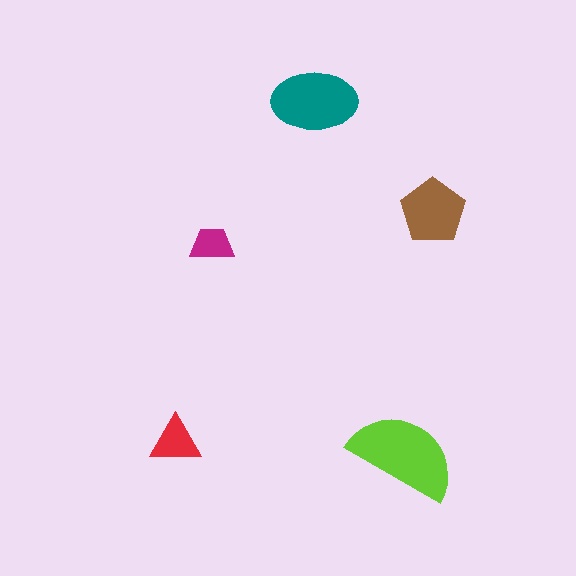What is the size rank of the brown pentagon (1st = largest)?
3rd.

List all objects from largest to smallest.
The lime semicircle, the teal ellipse, the brown pentagon, the red triangle, the magenta trapezoid.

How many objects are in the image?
There are 5 objects in the image.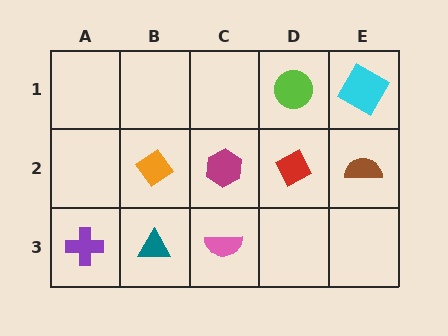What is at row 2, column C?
A magenta hexagon.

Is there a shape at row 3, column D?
No, that cell is empty.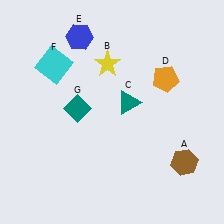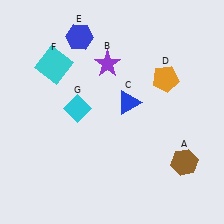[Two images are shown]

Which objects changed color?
B changed from yellow to purple. C changed from teal to blue. G changed from teal to cyan.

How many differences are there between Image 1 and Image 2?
There are 3 differences between the two images.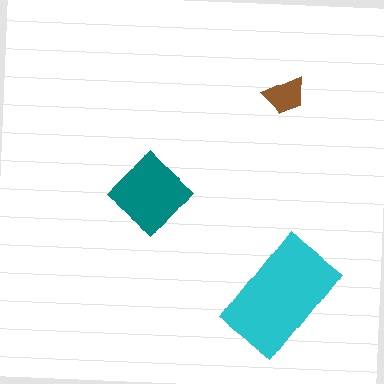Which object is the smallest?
The brown trapezoid.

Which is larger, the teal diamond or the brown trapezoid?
The teal diamond.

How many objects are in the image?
There are 3 objects in the image.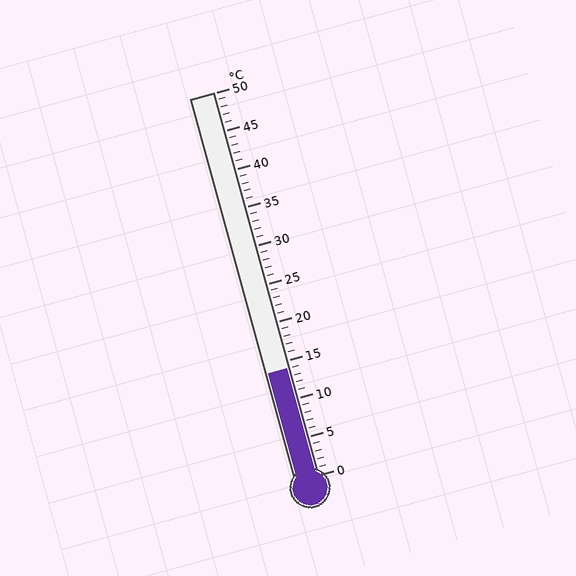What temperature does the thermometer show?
The thermometer shows approximately 14°C.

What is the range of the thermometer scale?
The thermometer scale ranges from 0°C to 50°C.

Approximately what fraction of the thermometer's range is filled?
The thermometer is filled to approximately 30% of its range.